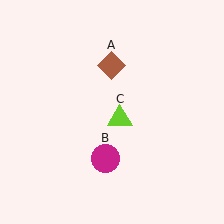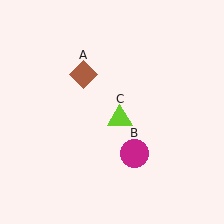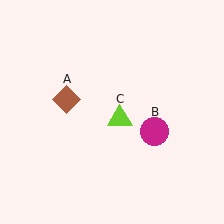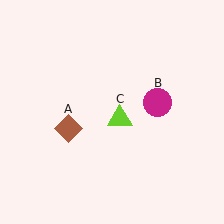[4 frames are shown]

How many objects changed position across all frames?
2 objects changed position: brown diamond (object A), magenta circle (object B).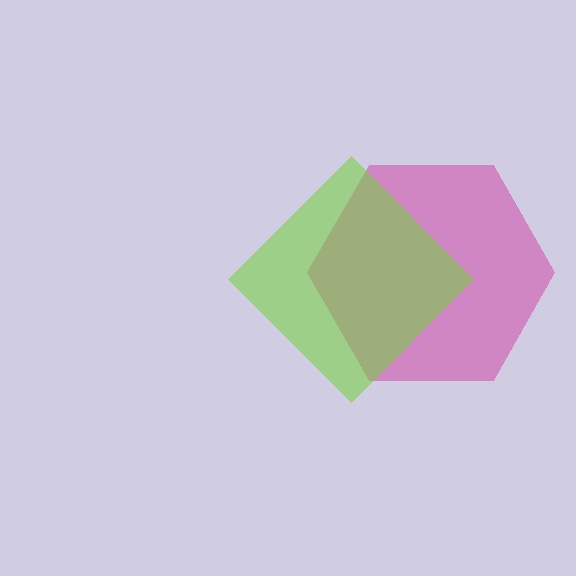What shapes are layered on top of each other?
The layered shapes are: a magenta hexagon, a lime diamond.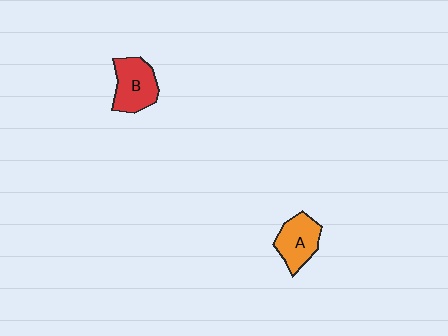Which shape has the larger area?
Shape B (red).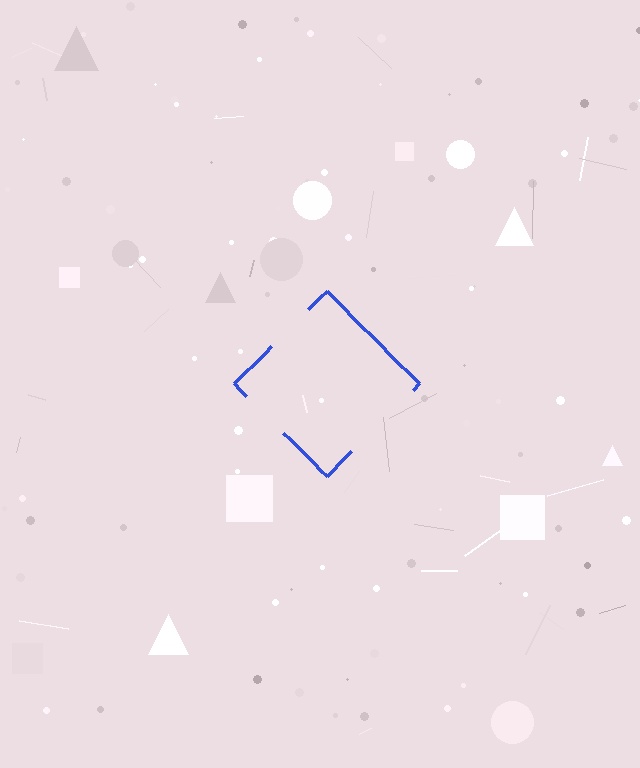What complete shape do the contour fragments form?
The contour fragments form a diamond.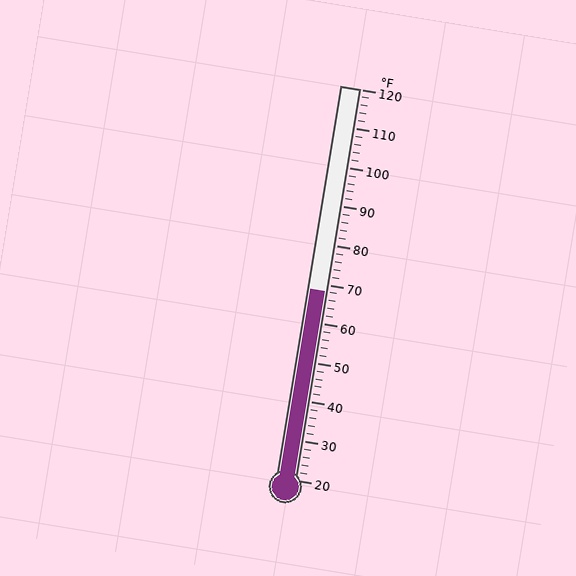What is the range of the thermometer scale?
The thermometer scale ranges from 20°F to 120°F.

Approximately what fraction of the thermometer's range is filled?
The thermometer is filled to approximately 50% of its range.